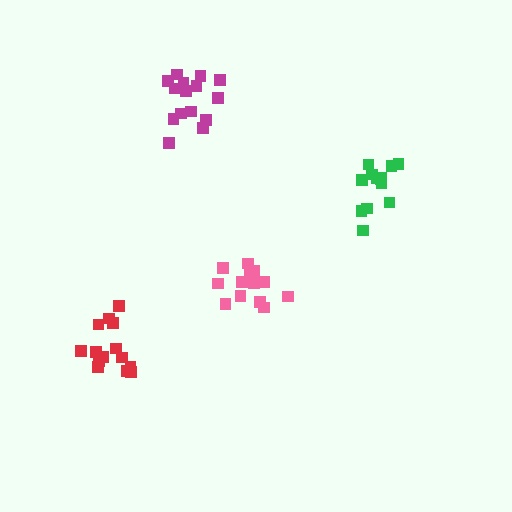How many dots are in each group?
Group 1: 14 dots, Group 2: 15 dots, Group 3: 13 dots, Group 4: 14 dots (56 total).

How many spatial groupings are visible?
There are 4 spatial groupings.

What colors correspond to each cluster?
The clusters are colored: pink, magenta, green, red.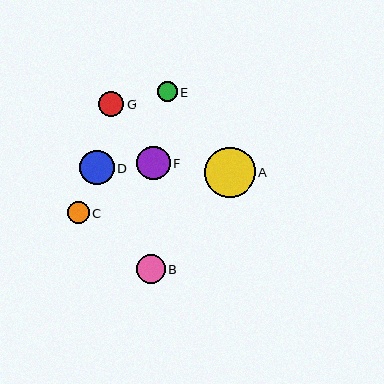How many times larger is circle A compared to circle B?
Circle A is approximately 1.7 times the size of circle B.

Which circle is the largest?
Circle A is the largest with a size of approximately 50 pixels.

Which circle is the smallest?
Circle E is the smallest with a size of approximately 19 pixels.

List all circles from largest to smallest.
From largest to smallest: A, D, F, B, G, C, E.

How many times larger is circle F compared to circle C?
Circle F is approximately 1.5 times the size of circle C.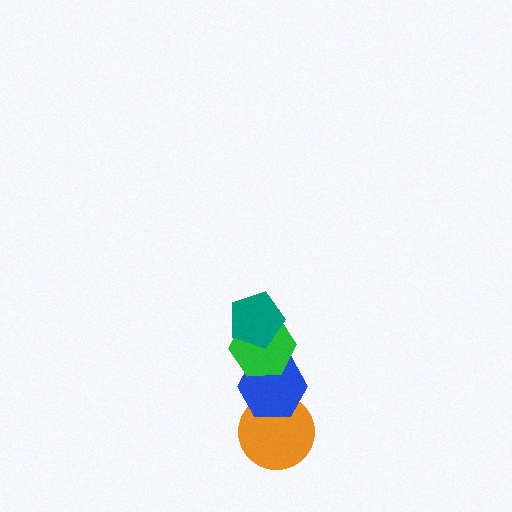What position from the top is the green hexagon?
The green hexagon is 2nd from the top.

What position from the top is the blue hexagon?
The blue hexagon is 3rd from the top.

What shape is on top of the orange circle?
The blue hexagon is on top of the orange circle.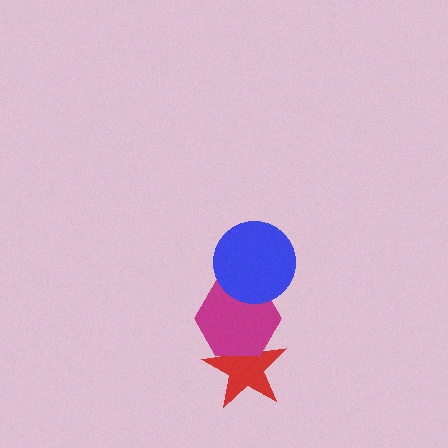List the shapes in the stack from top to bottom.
From top to bottom: the blue circle, the magenta hexagon, the red star.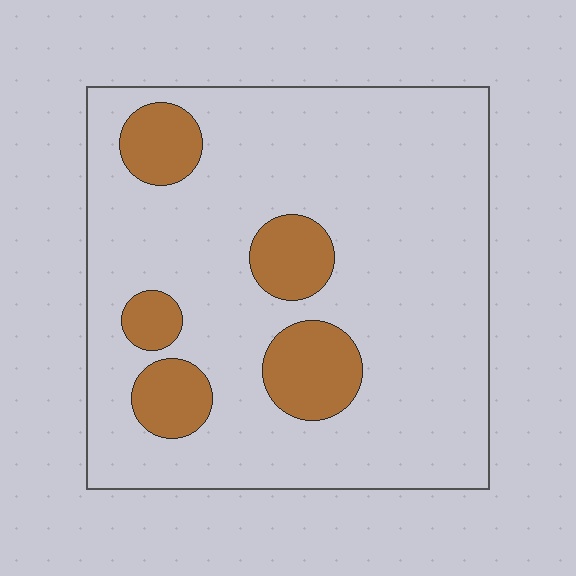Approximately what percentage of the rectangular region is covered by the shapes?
Approximately 15%.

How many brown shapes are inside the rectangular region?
5.